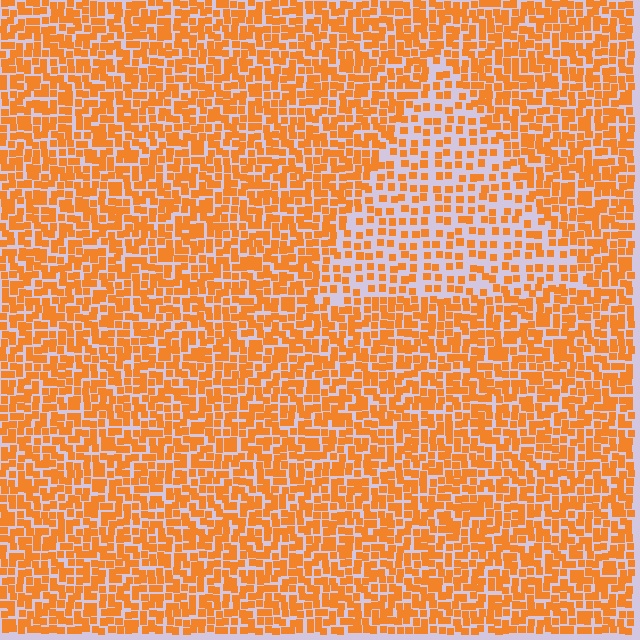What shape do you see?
I see a triangle.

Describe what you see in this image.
The image contains small orange elements arranged at two different densities. A triangle-shaped region is visible where the elements are less densely packed than the surrounding area.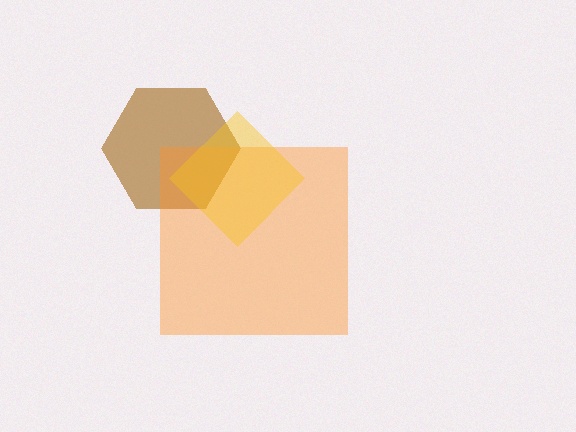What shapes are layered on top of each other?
The layered shapes are: a brown hexagon, an orange square, a yellow diamond.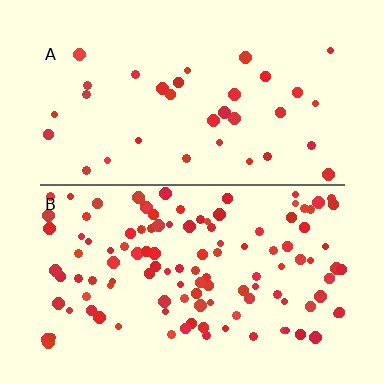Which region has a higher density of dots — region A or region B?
B (the bottom).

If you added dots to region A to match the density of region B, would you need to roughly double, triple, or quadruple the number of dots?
Approximately triple.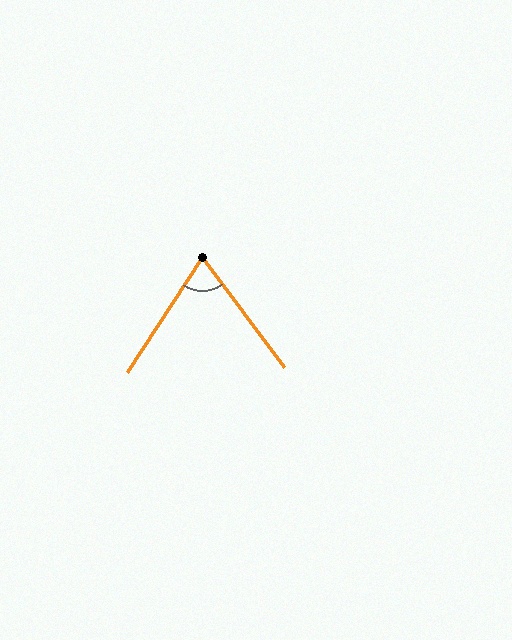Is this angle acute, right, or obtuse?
It is acute.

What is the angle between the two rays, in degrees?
Approximately 70 degrees.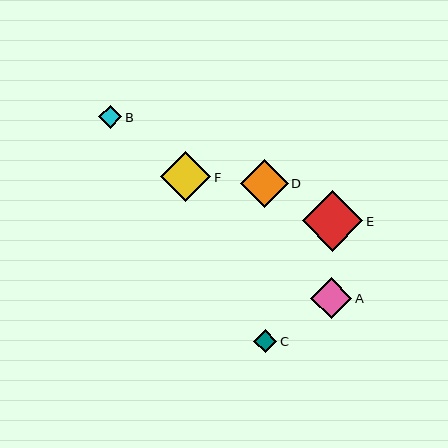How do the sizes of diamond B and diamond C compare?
Diamond B and diamond C are approximately the same size.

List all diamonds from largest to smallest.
From largest to smallest: E, F, D, A, B, C.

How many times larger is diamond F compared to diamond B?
Diamond F is approximately 2.2 times the size of diamond B.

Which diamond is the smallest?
Diamond C is the smallest with a size of approximately 23 pixels.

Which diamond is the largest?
Diamond E is the largest with a size of approximately 60 pixels.